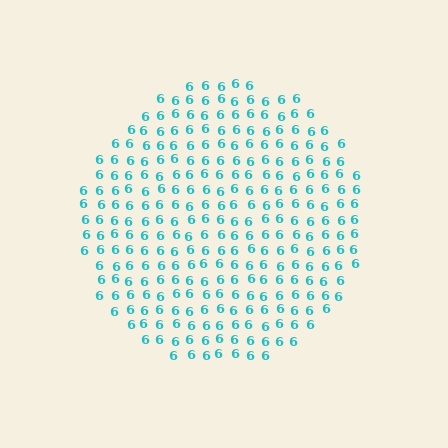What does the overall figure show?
The overall figure shows a circle.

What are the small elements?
The small elements are digit 6's.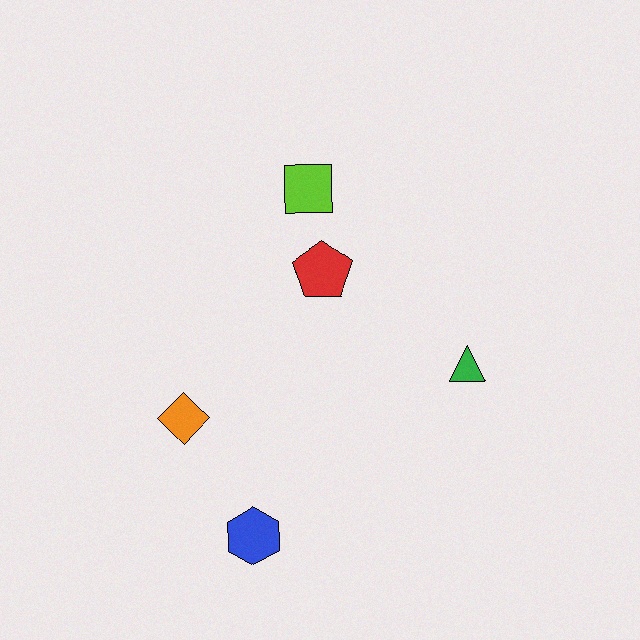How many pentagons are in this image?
There is 1 pentagon.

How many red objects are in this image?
There is 1 red object.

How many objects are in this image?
There are 5 objects.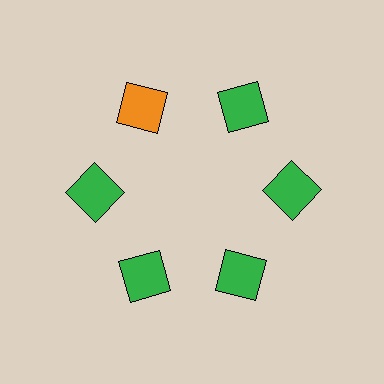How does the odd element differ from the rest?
It has a different color: orange instead of green.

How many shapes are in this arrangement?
There are 6 shapes arranged in a ring pattern.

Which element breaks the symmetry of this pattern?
The orange square at roughly the 11 o'clock position breaks the symmetry. All other shapes are green squares.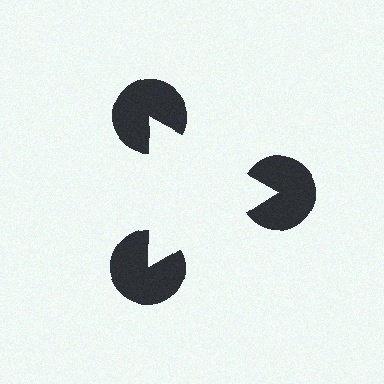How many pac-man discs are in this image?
There are 3 — one at each vertex of the illusory triangle.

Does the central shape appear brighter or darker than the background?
It typically appears slightly brighter than the background, even though no actual brightness change is drawn.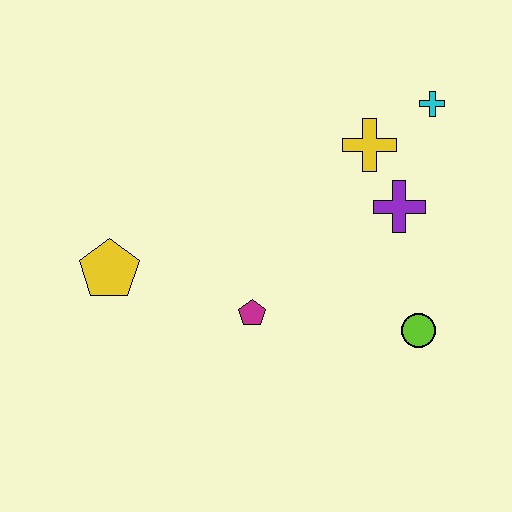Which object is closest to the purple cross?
The yellow cross is closest to the purple cross.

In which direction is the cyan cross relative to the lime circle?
The cyan cross is above the lime circle.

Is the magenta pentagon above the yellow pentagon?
No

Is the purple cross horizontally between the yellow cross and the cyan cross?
Yes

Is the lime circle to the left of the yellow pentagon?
No